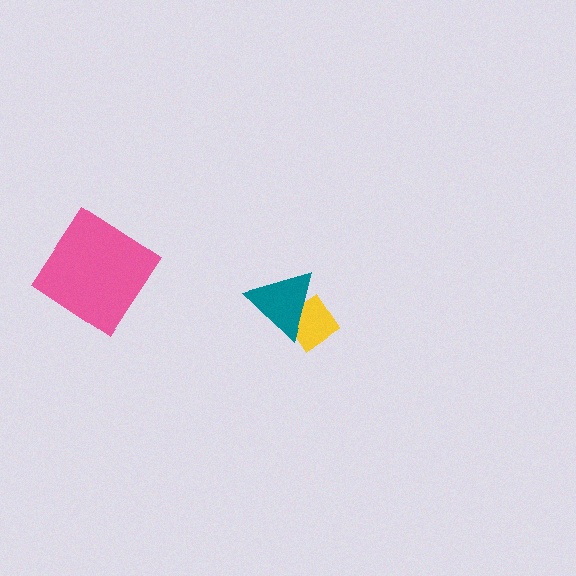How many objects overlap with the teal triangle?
1 object overlaps with the teal triangle.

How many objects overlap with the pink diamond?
0 objects overlap with the pink diamond.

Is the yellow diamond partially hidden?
Yes, it is partially covered by another shape.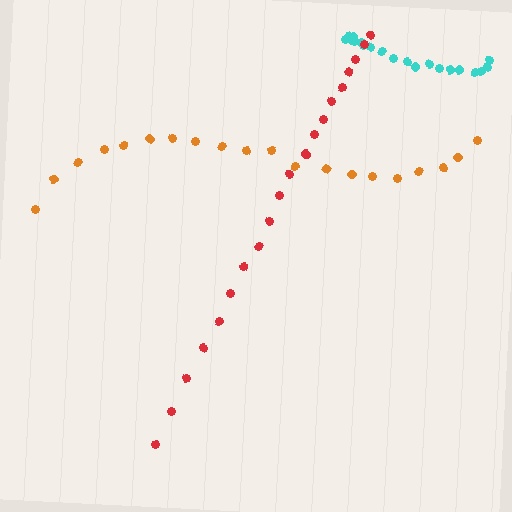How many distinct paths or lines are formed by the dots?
There are 3 distinct paths.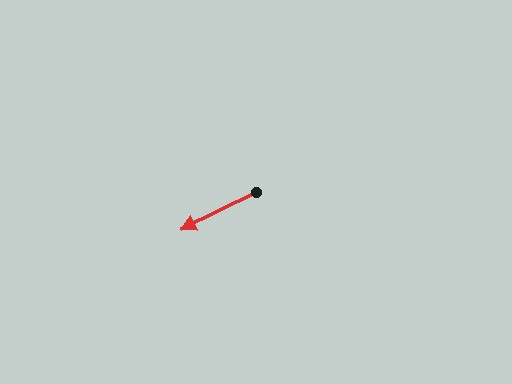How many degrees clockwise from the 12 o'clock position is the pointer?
Approximately 244 degrees.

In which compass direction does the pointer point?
Southwest.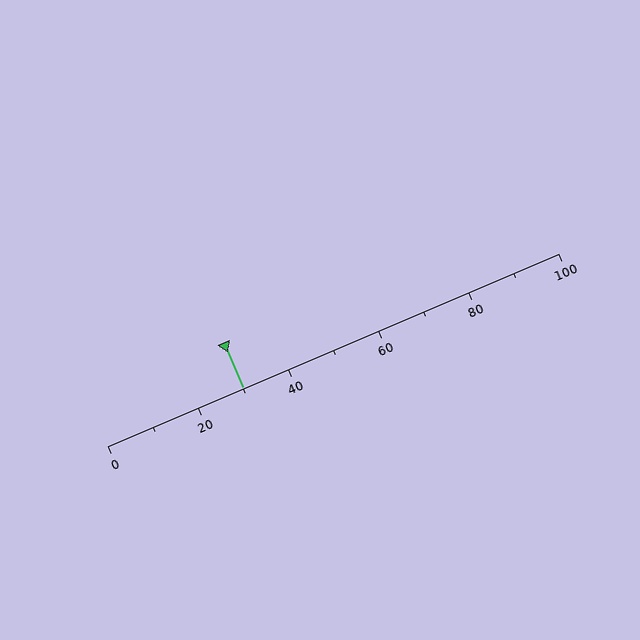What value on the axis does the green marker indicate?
The marker indicates approximately 30.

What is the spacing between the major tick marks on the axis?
The major ticks are spaced 20 apart.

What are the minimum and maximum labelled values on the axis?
The axis runs from 0 to 100.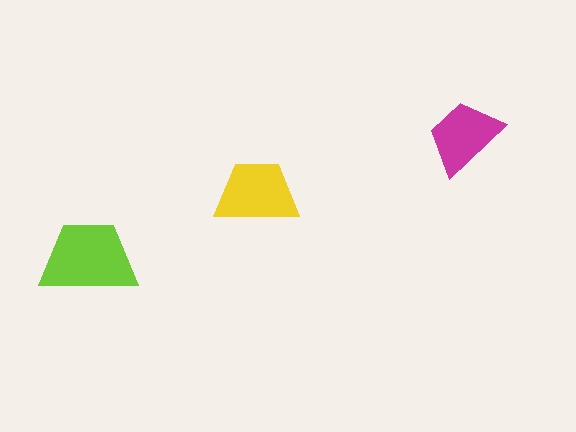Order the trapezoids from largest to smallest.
the lime one, the yellow one, the magenta one.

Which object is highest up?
The magenta trapezoid is topmost.